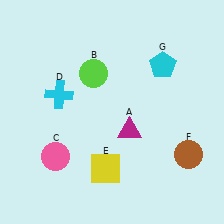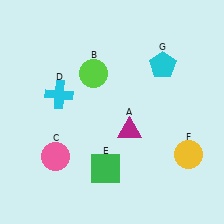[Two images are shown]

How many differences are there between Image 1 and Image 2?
There are 2 differences between the two images.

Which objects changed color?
E changed from yellow to green. F changed from brown to yellow.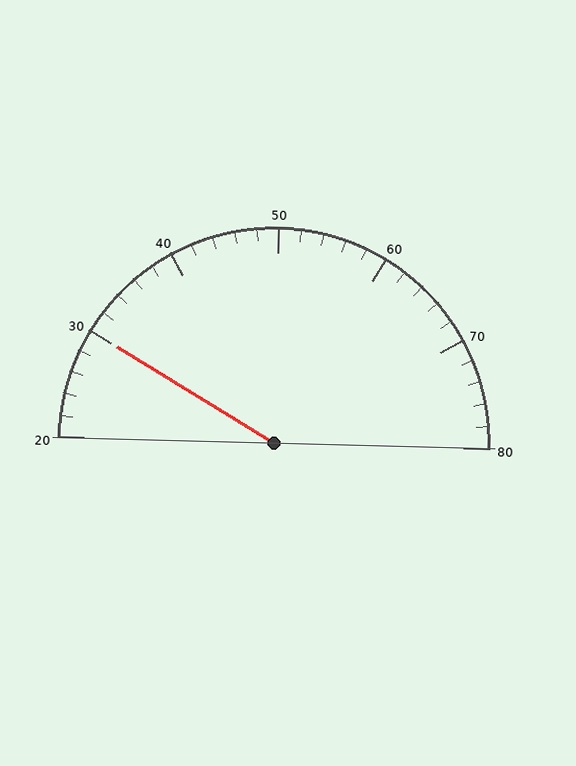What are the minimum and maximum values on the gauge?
The gauge ranges from 20 to 80.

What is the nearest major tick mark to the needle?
The nearest major tick mark is 30.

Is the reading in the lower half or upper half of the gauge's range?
The reading is in the lower half of the range (20 to 80).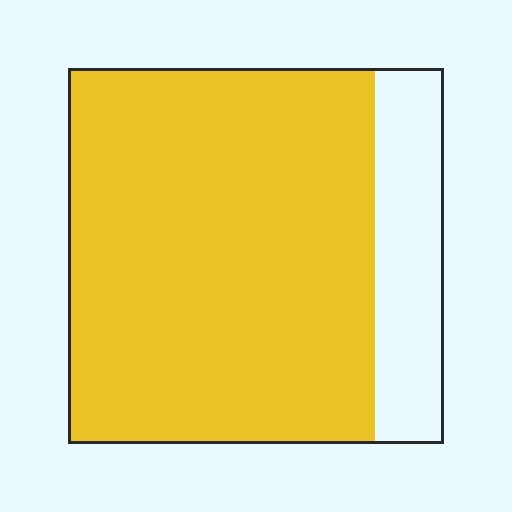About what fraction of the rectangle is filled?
About four fifths (4/5).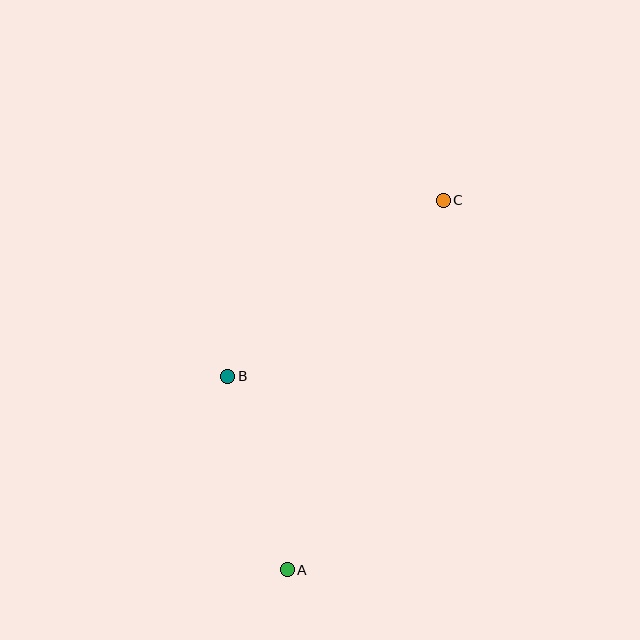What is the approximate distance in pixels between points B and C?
The distance between B and C is approximately 278 pixels.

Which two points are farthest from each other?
Points A and C are farthest from each other.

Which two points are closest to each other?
Points A and B are closest to each other.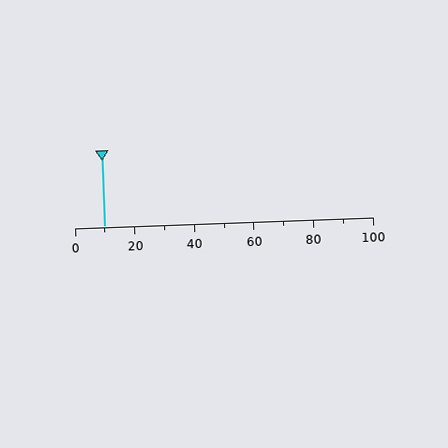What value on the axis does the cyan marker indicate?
The marker indicates approximately 10.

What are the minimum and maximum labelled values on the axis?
The axis runs from 0 to 100.